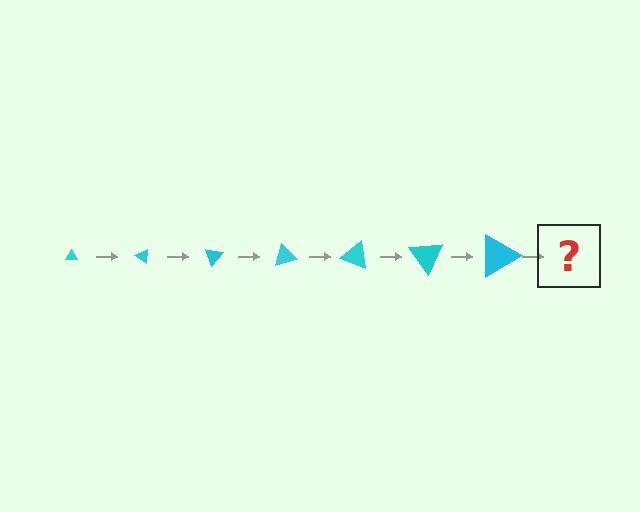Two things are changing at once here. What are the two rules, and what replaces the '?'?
The two rules are that the triangle grows larger each step and it rotates 35 degrees each step. The '?' should be a triangle, larger than the previous one and rotated 245 degrees from the start.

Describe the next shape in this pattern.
It should be a triangle, larger than the previous one and rotated 245 degrees from the start.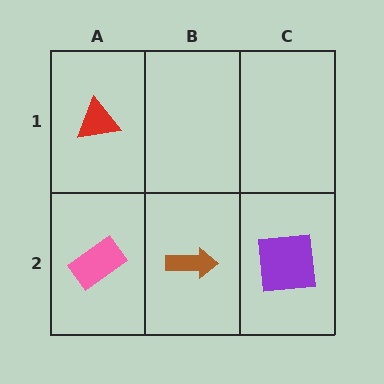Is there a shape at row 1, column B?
No, that cell is empty.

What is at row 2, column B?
A brown arrow.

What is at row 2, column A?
A pink rectangle.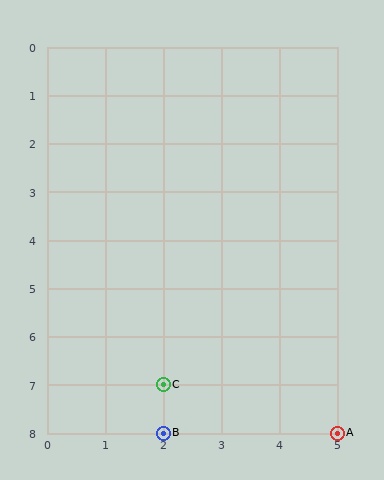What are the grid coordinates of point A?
Point A is at grid coordinates (5, 8).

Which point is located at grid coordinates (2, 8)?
Point B is at (2, 8).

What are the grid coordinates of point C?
Point C is at grid coordinates (2, 7).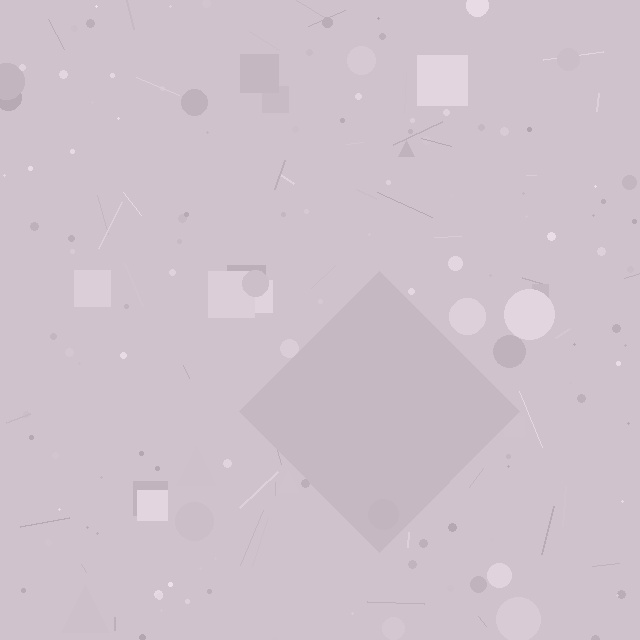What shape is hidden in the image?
A diamond is hidden in the image.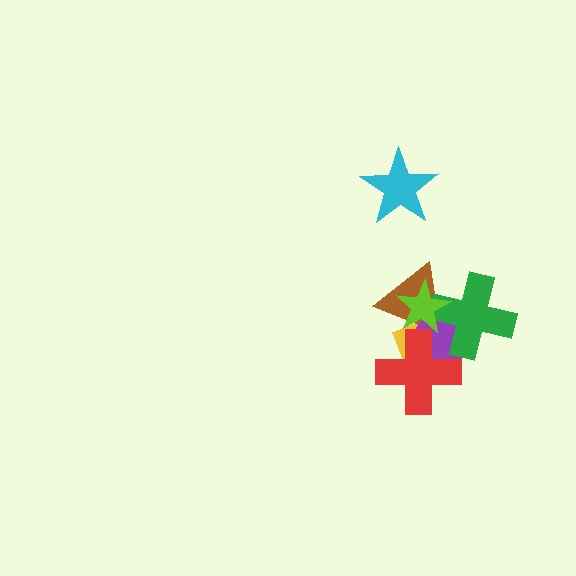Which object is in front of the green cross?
The lime star is in front of the green cross.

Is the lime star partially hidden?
No, no other shape covers it.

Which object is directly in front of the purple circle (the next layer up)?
The green cross is directly in front of the purple circle.